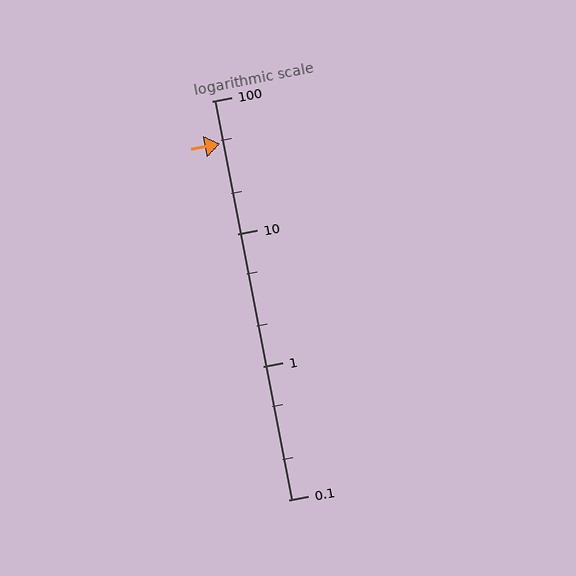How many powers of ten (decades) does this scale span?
The scale spans 3 decades, from 0.1 to 100.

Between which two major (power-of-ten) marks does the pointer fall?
The pointer is between 10 and 100.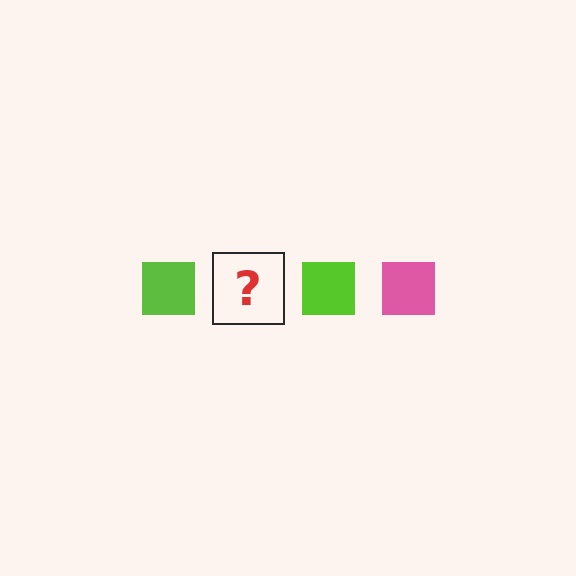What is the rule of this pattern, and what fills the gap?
The rule is that the pattern cycles through lime, pink squares. The gap should be filled with a pink square.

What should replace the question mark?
The question mark should be replaced with a pink square.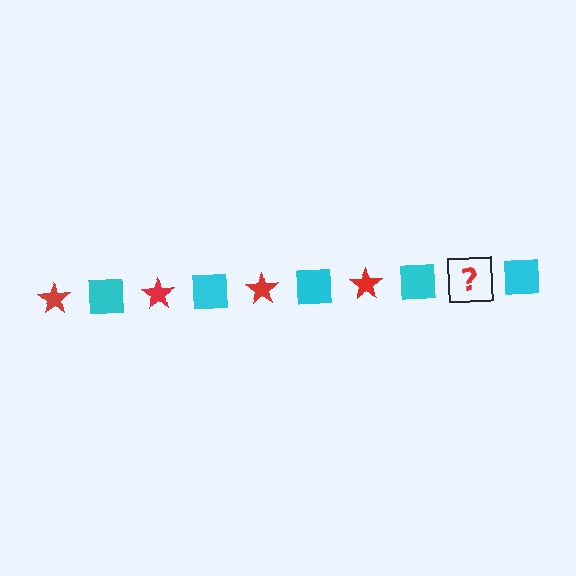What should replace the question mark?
The question mark should be replaced with a red star.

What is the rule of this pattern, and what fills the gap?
The rule is that the pattern alternates between red star and cyan square. The gap should be filled with a red star.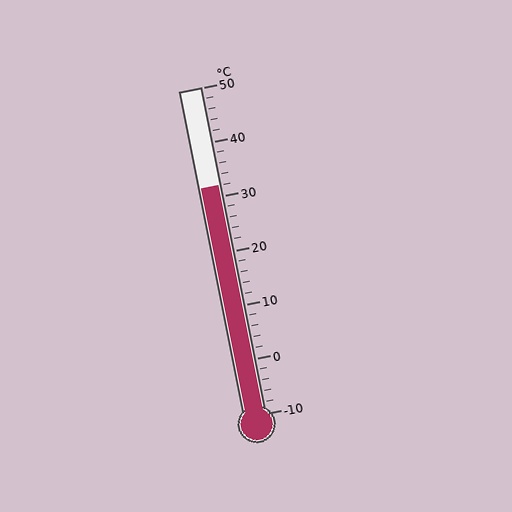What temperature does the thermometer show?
The thermometer shows approximately 32°C.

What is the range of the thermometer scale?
The thermometer scale ranges from -10°C to 50°C.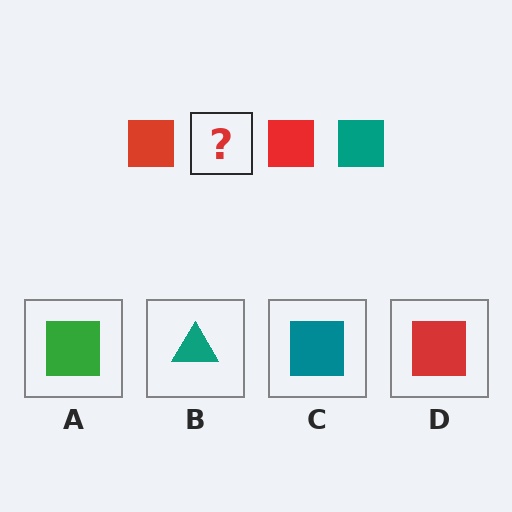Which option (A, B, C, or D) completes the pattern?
C.